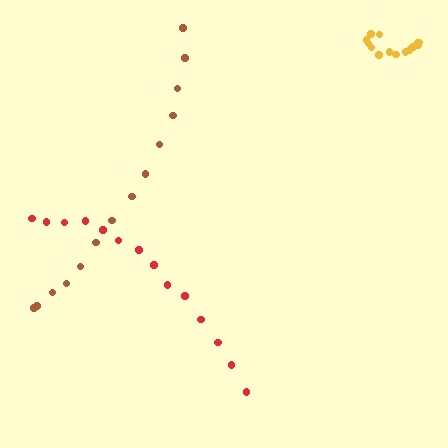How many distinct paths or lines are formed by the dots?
There are 3 distinct paths.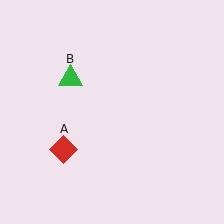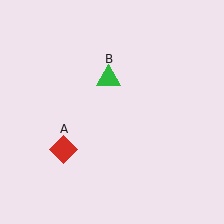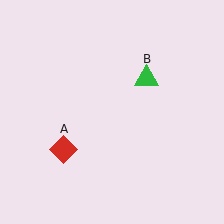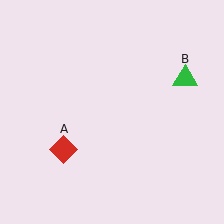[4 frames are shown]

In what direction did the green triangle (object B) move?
The green triangle (object B) moved right.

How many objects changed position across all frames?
1 object changed position: green triangle (object B).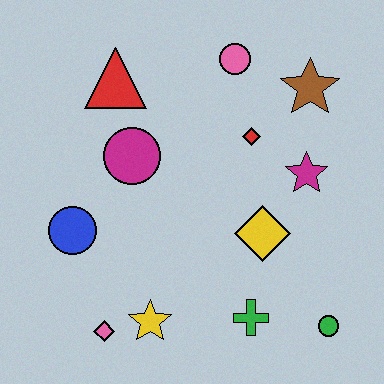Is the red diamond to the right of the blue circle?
Yes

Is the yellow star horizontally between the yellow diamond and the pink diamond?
Yes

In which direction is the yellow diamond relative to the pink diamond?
The yellow diamond is to the right of the pink diamond.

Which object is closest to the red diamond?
The magenta star is closest to the red diamond.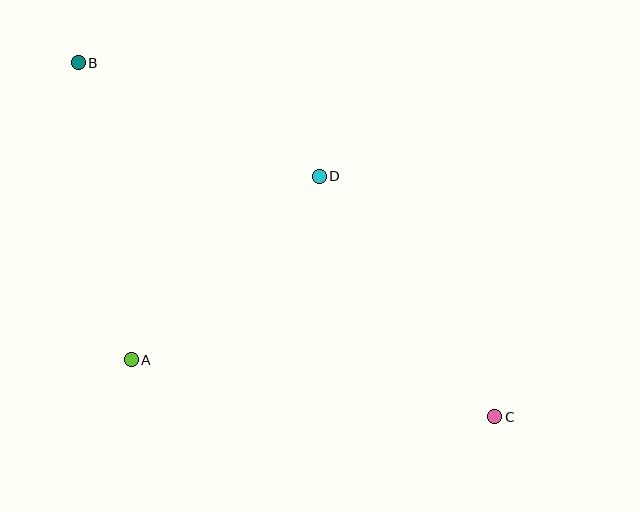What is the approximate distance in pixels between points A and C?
The distance between A and C is approximately 368 pixels.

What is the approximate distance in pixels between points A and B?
The distance between A and B is approximately 302 pixels.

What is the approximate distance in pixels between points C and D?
The distance between C and D is approximately 298 pixels.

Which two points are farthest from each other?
Points B and C are farthest from each other.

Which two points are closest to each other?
Points A and D are closest to each other.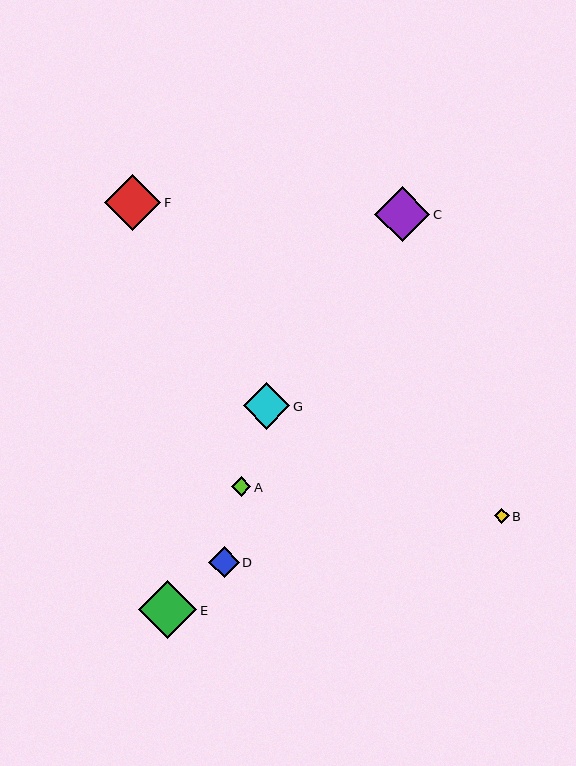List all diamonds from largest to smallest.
From largest to smallest: E, F, C, G, D, A, B.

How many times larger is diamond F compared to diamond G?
Diamond F is approximately 1.2 times the size of diamond G.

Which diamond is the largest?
Diamond E is the largest with a size of approximately 58 pixels.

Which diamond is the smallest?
Diamond B is the smallest with a size of approximately 15 pixels.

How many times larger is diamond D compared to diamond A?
Diamond D is approximately 1.6 times the size of diamond A.